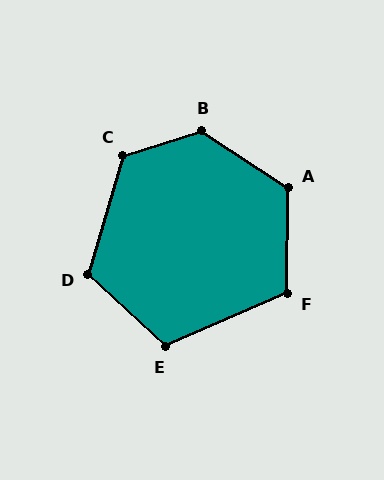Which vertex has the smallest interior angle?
F, at approximately 114 degrees.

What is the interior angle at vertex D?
Approximately 117 degrees (obtuse).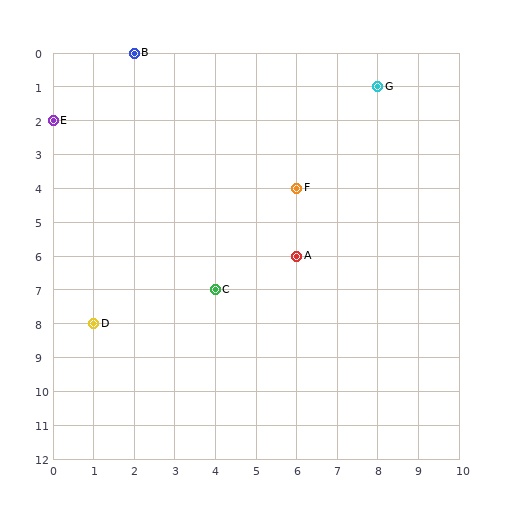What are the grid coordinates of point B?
Point B is at grid coordinates (2, 0).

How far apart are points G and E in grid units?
Points G and E are 8 columns and 1 row apart (about 8.1 grid units diagonally).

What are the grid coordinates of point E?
Point E is at grid coordinates (0, 2).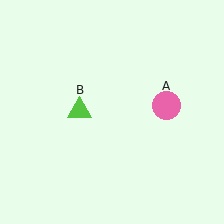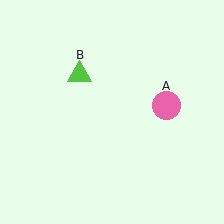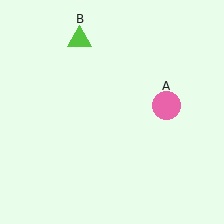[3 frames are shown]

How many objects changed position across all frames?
1 object changed position: lime triangle (object B).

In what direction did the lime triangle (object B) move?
The lime triangle (object B) moved up.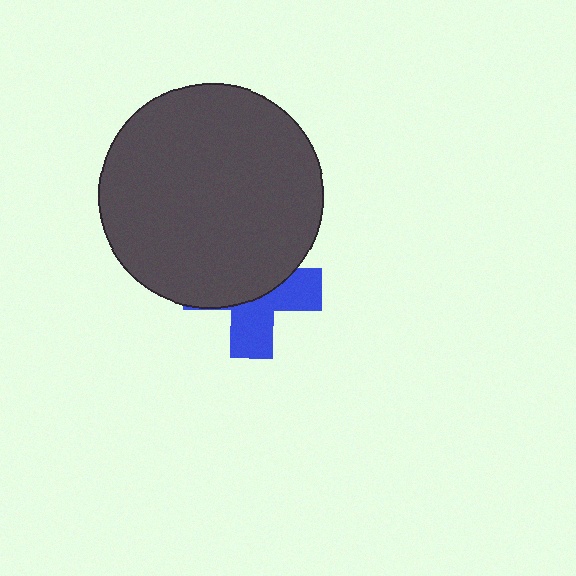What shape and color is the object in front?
The object in front is a dark gray circle.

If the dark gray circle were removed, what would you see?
You would see the complete blue cross.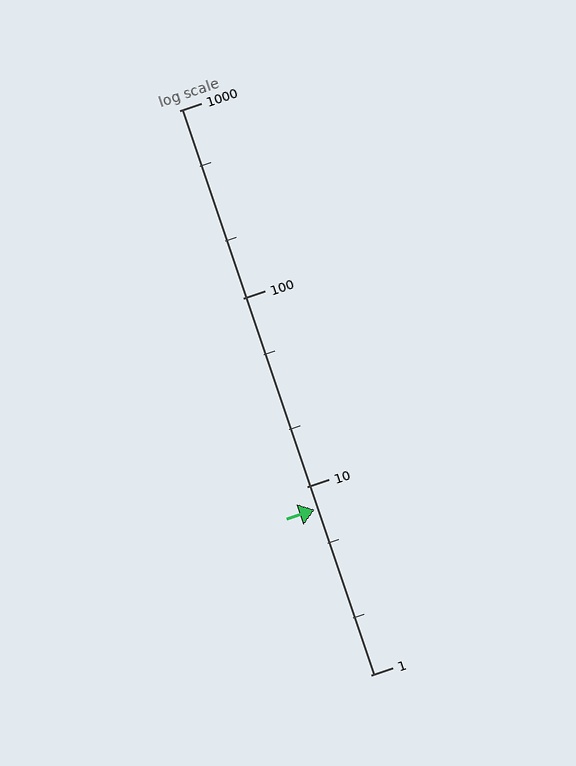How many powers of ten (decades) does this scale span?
The scale spans 3 decades, from 1 to 1000.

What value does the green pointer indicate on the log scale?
The pointer indicates approximately 7.6.